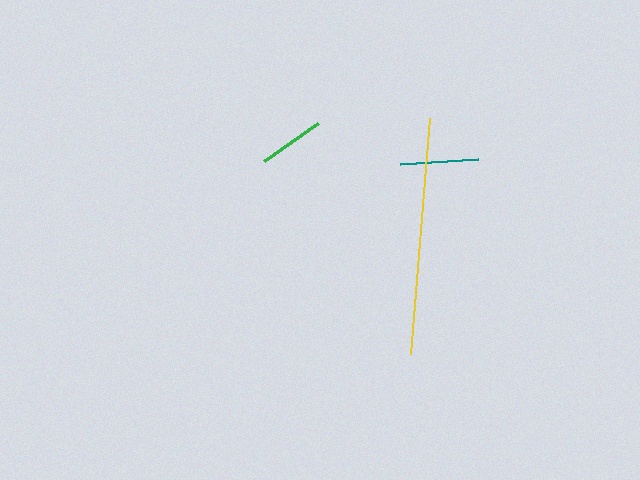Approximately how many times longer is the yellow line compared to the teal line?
The yellow line is approximately 3.0 times the length of the teal line.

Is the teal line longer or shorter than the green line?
The teal line is longer than the green line.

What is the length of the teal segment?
The teal segment is approximately 78 pixels long.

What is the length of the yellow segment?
The yellow segment is approximately 237 pixels long.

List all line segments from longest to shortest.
From longest to shortest: yellow, teal, green.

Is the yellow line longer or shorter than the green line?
The yellow line is longer than the green line.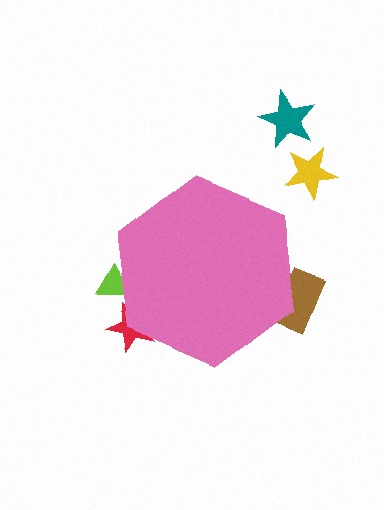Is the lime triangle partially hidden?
Yes, the lime triangle is partially hidden behind the pink hexagon.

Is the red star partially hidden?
Yes, the red star is partially hidden behind the pink hexagon.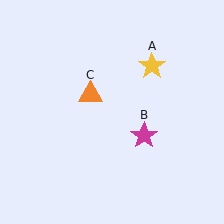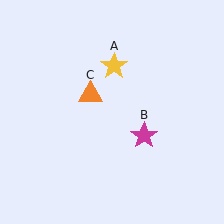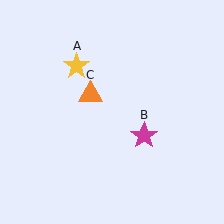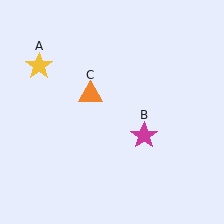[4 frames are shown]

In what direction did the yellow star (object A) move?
The yellow star (object A) moved left.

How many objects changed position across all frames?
1 object changed position: yellow star (object A).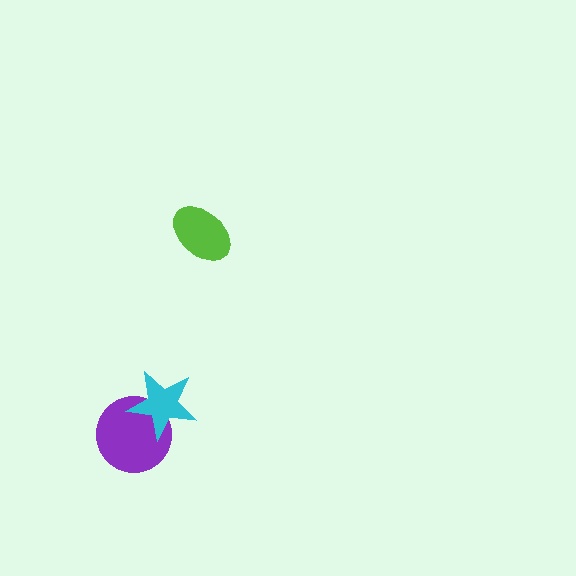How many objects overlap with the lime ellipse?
0 objects overlap with the lime ellipse.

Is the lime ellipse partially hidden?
No, no other shape covers it.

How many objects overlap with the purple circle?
1 object overlaps with the purple circle.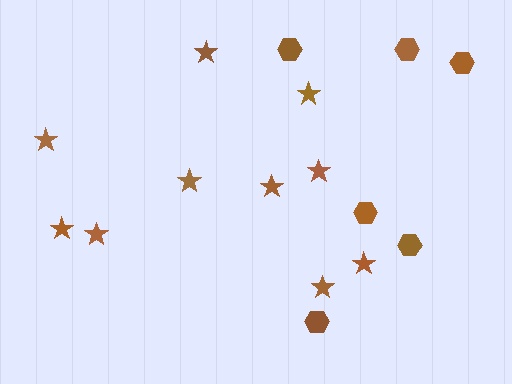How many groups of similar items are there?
There are 2 groups: one group of hexagons (6) and one group of stars (10).